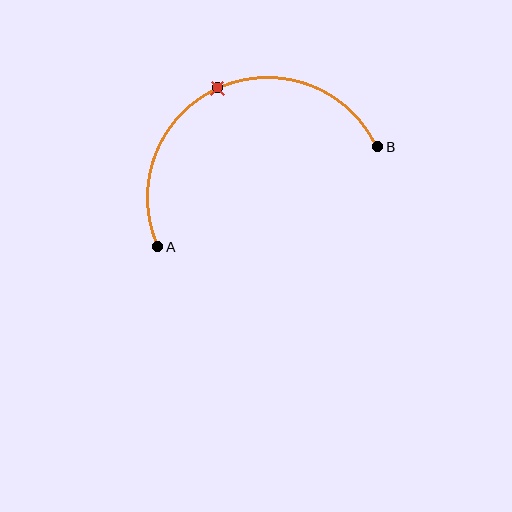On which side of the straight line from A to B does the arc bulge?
The arc bulges above the straight line connecting A and B.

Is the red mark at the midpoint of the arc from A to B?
Yes. The red mark lies on the arc at equal arc-length from both A and B — it is the arc midpoint.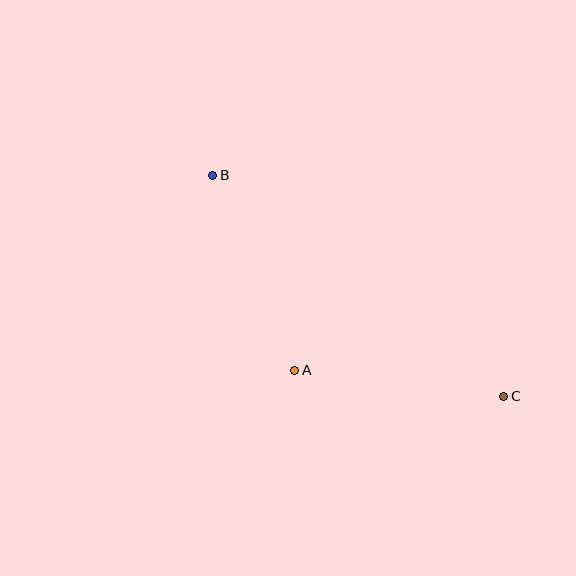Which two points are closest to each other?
Points A and C are closest to each other.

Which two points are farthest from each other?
Points B and C are farthest from each other.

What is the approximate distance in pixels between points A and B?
The distance between A and B is approximately 211 pixels.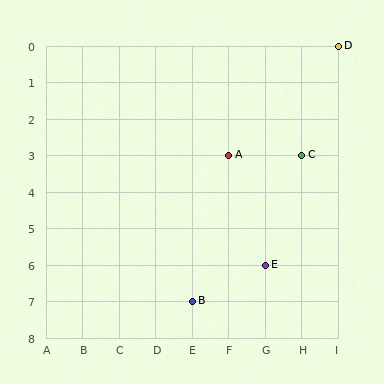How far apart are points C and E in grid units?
Points C and E are 1 column and 3 rows apart (about 3.2 grid units diagonally).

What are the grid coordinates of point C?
Point C is at grid coordinates (H, 3).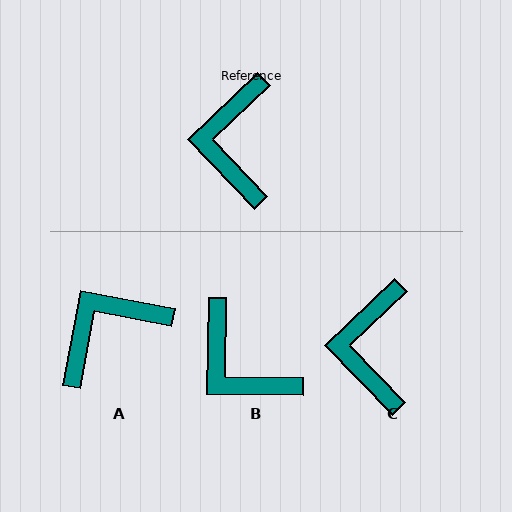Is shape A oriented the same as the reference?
No, it is off by about 55 degrees.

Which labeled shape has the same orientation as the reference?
C.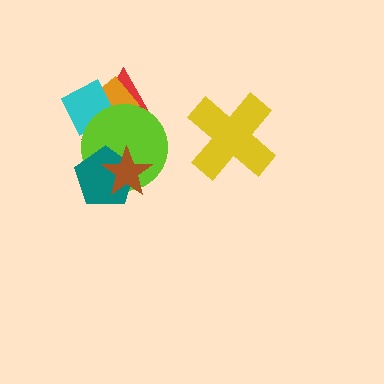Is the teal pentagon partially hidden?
Yes, it is partially covered by another shape.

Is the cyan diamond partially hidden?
Yes, it is partially covered by another shape.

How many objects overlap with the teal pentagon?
3 objects overlap with the teal pentagon.